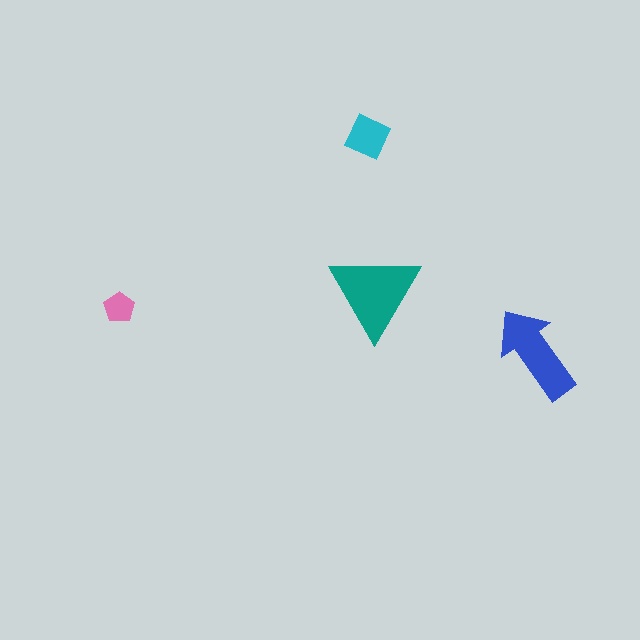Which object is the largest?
The teal triangle.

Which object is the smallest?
The pink pentagon.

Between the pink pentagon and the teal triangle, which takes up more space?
The teal triangle.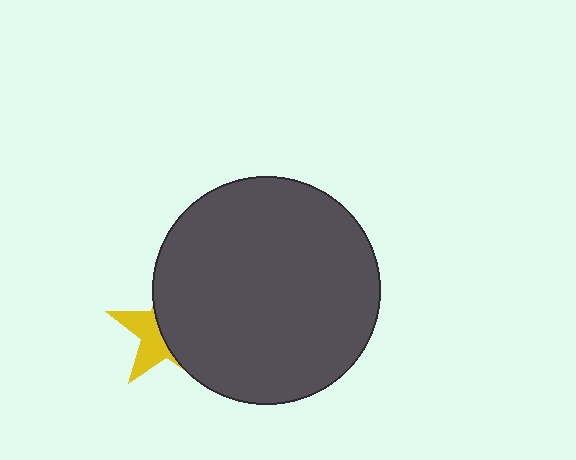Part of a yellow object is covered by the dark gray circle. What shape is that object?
It is a star.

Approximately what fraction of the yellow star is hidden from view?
Roughly 60% of the yellow star is hidden behind the dark gray circle.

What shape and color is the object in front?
The object in front is a dark gray circle.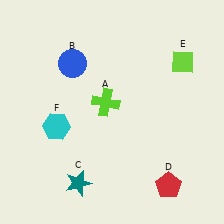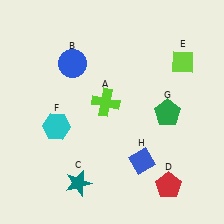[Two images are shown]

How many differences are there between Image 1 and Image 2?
There are 2 differences between the two images.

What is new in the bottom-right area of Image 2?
A green pentagon (G) was added in the bottom-right area of Image 2.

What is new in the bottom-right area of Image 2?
A blue diamond (H) was added in the bottom-right area of Image 2.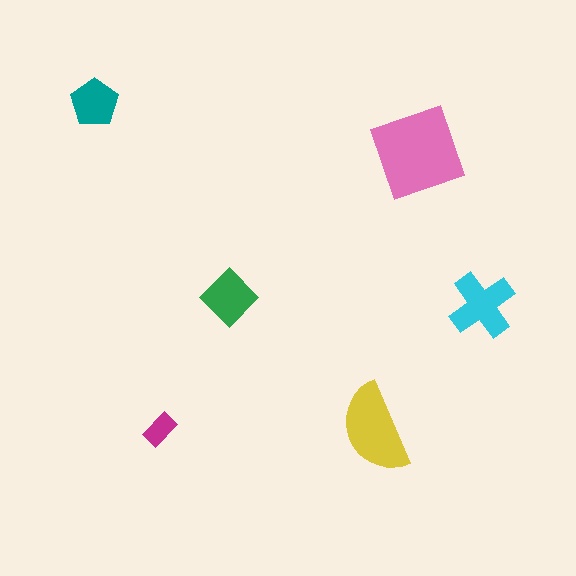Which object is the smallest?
The magenta rectangle.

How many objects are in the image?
There are 6 objects in the image.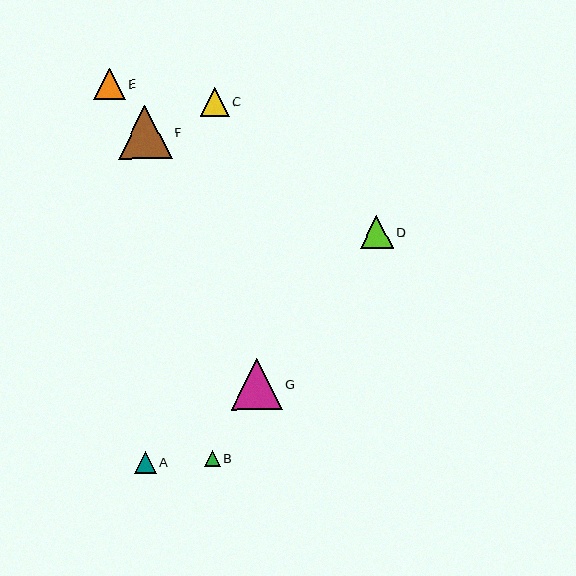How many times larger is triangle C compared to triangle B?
Triangle C is approximately 1.8 times the size of triangle B.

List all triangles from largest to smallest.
From largest to smallest: F, G, D, E, C, A, B.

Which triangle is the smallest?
Triangle B is the smallest with a size of approximately 16 pixels.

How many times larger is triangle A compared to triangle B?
Triangle A is approximately 1.4 times the size of triangle B.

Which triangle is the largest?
Triangle F is the largest with a size of approximately 54 pixels.